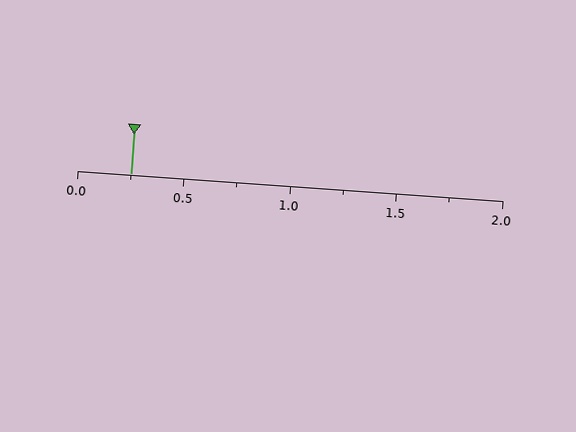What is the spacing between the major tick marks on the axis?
The major ticks are spaced 0.5 apart.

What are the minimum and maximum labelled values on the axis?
The axis runs from 0.0 to 2.0.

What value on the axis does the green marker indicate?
The marker indicates approximately 0.25.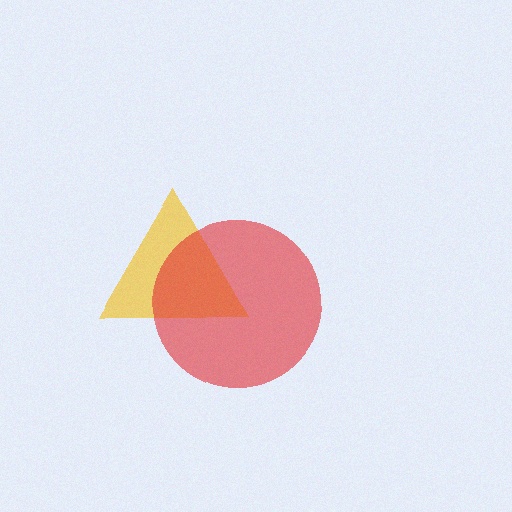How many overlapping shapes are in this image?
There are 2 overlapping shapes in the image.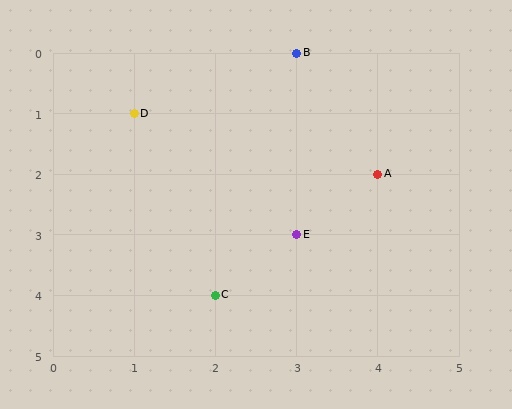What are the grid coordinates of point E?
Point E is at grid coordinates (3, 3).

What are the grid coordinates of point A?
Point A is at grid coordinates (4, 2).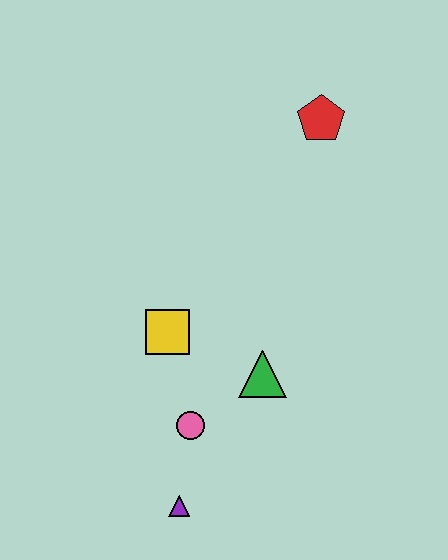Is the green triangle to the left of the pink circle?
No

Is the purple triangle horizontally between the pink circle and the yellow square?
Yes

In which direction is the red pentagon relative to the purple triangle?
The red pentagon is above the purple triangle.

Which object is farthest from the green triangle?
The red pentagon is farthest from the green triangle.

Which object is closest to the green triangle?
The pink circle is closest to the green triangle.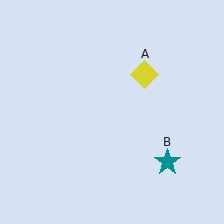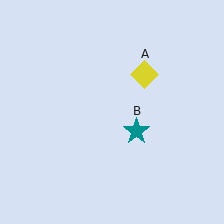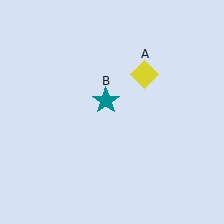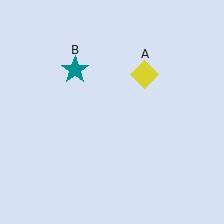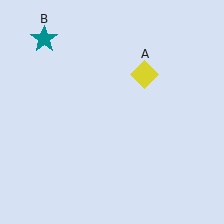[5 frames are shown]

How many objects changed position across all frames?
1 object changed position: teal star (object B).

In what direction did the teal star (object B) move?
The teal star (object B) moved up and to the left.